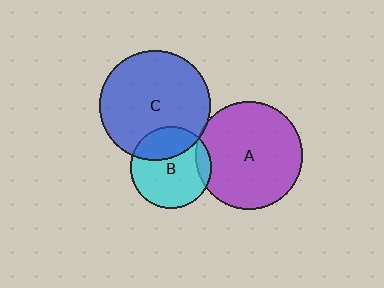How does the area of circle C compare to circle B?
Approximately 1.9 times.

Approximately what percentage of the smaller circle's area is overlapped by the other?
Approximately 10%.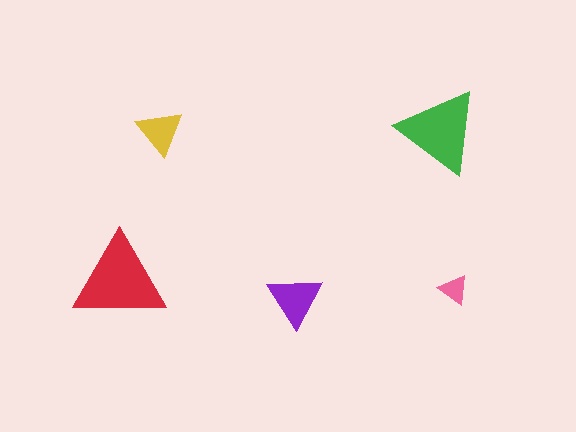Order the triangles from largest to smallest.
the red one, the green one, the purple one, the yellow one, the pink one.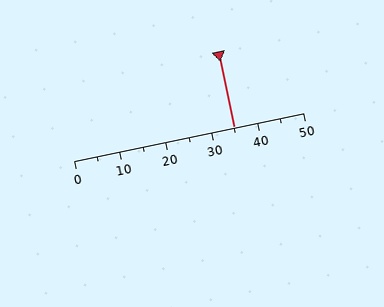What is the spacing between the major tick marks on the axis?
The major ticks are spaced 10 apart.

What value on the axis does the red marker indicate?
The marker indicates approximately 35.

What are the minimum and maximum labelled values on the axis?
The axis runs from 0 to 50.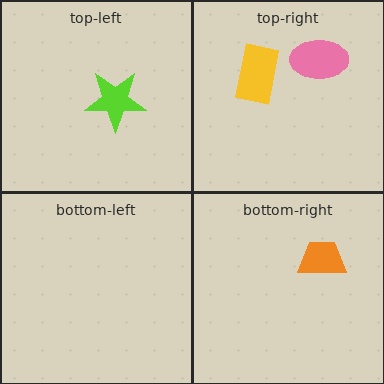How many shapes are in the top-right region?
2.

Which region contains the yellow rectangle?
The top-right region.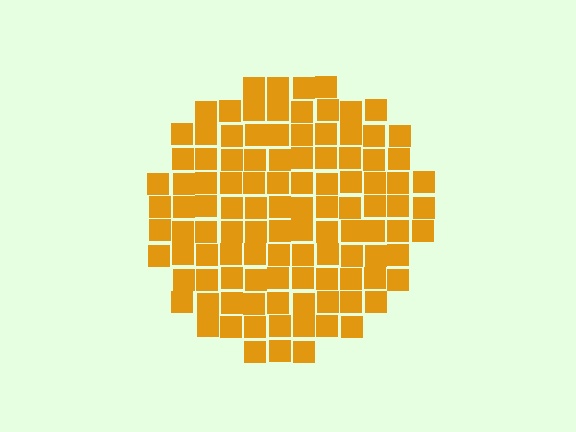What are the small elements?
The small elements are squares.